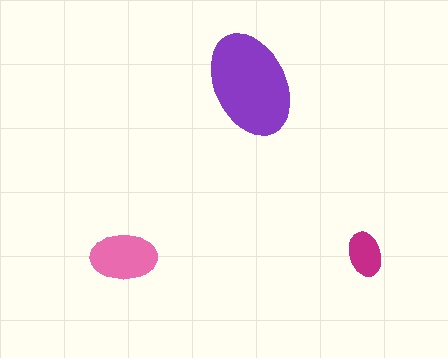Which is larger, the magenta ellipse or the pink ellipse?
The pink one.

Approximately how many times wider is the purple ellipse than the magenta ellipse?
About 2.5 times wider.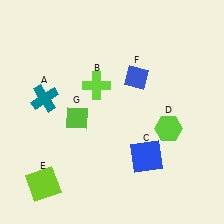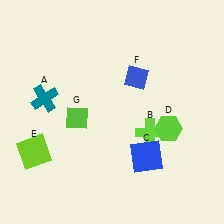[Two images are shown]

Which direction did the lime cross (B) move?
The lime cross (B) moved right.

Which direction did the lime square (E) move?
The lime square (E) moved up.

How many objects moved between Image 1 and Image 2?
2 objects moved between the two images.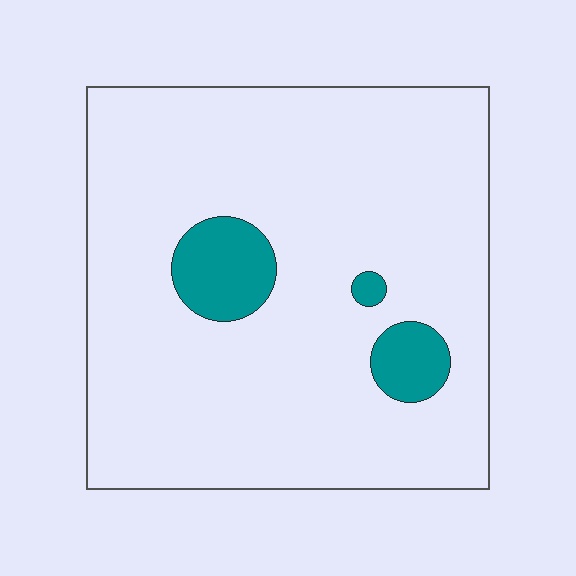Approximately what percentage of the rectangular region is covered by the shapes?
Approximately 10%.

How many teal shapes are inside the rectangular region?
3.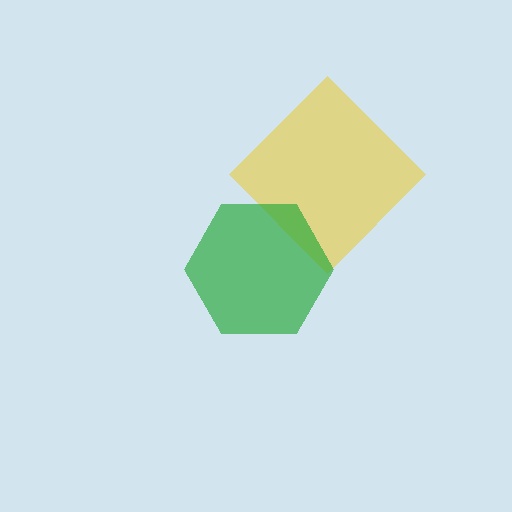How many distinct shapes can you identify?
There are 2 distinct shapes: a yellow diamond, a green hexagon.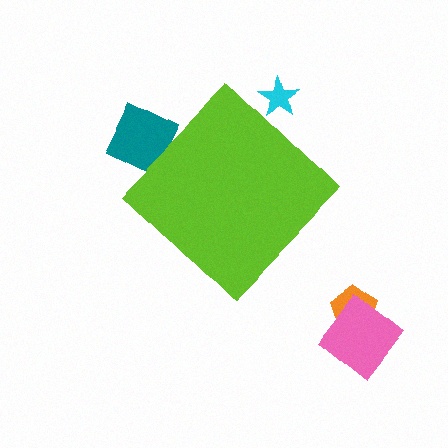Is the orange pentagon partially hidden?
No, the orange pentagon is fully visible.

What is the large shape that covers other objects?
A lime diamond.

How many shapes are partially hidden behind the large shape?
2 shapes are partially hidden.